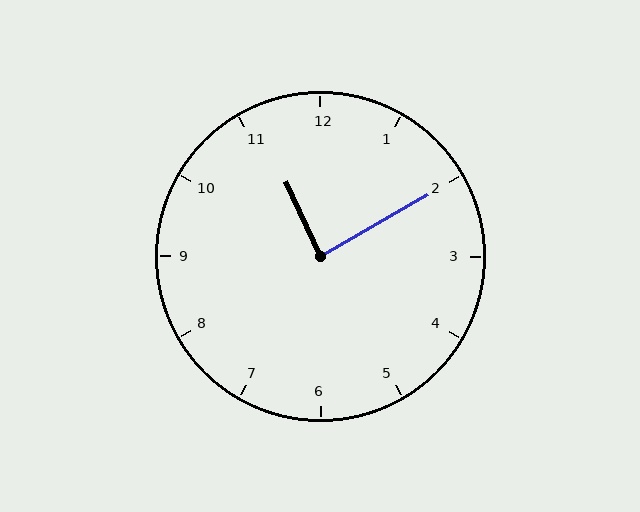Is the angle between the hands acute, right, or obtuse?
It is right.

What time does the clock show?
11:10.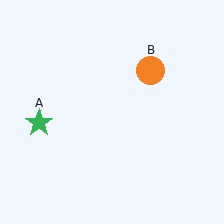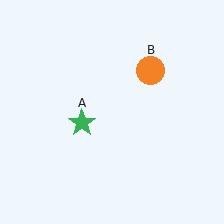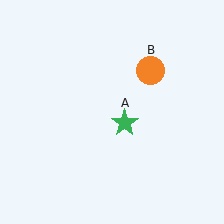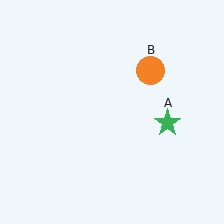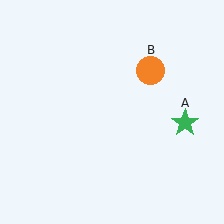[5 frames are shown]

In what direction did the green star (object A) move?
The green star (object A) moved right.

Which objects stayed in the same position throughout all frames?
Orange circle (object B) remained stationary.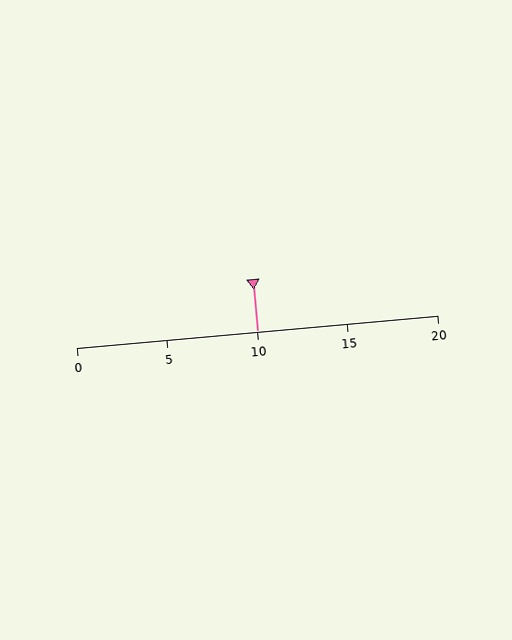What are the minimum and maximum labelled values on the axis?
The axis runs from 0 to 20.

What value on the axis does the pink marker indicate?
The marker indicates approximately 10.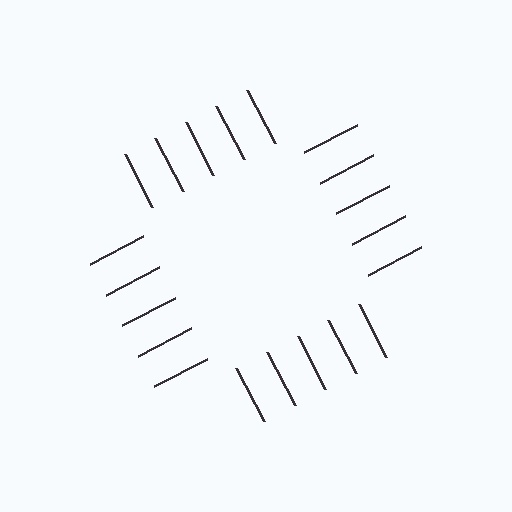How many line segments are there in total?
20 — 5 along each of the 4 edges.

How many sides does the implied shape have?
4 sides — the line-ends trace a square.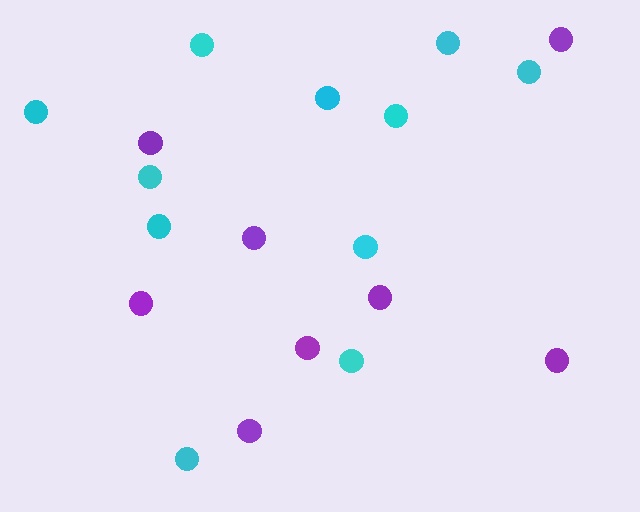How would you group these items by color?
There are 2 groups: one group of purple circles (8) and one group of cyan circles (11).